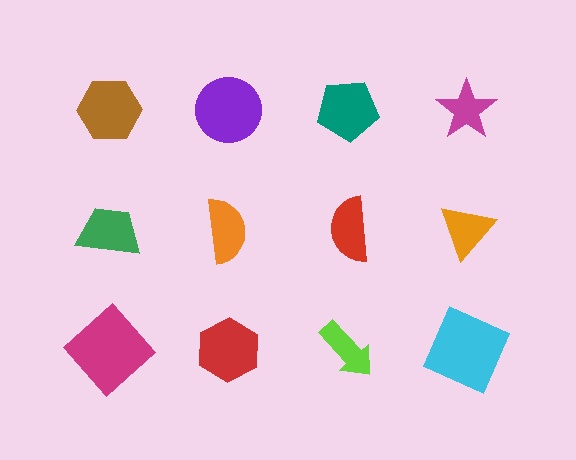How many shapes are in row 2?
4 shapes.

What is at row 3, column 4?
A cyan square.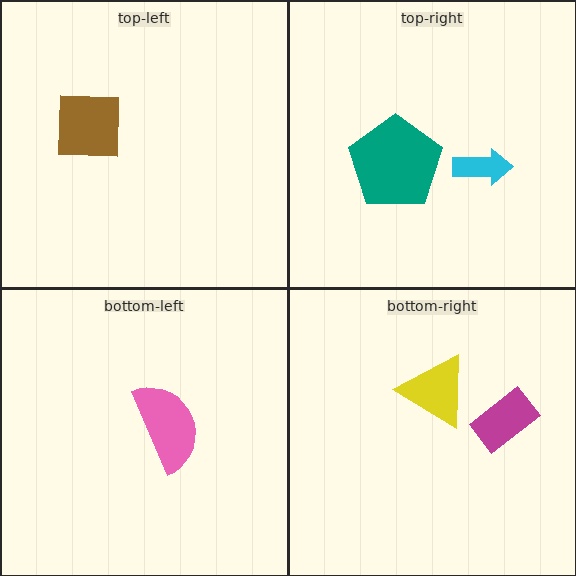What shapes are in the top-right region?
The teal pentagon, the cyan arrow.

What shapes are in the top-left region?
The brown square.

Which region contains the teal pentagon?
The top-right region.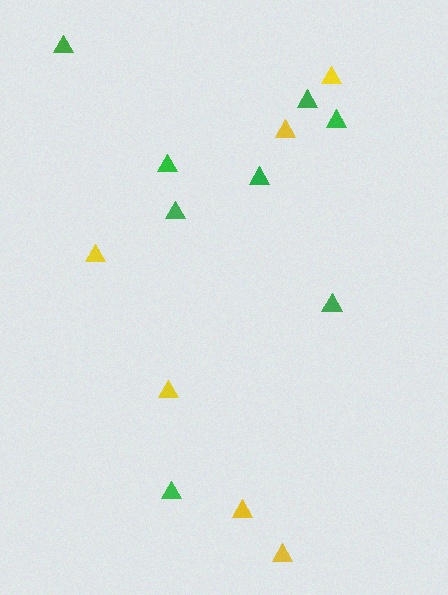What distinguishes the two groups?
There are 2 groups: one group of yellow triangles (6) and one group of green triangles (8).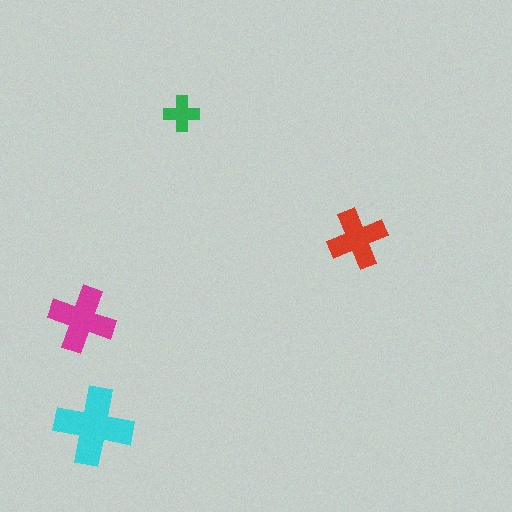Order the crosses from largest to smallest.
the cyan one, the magenta one, the red one, the green one.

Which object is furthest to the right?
The red cross is rightmost.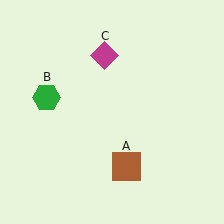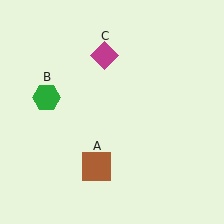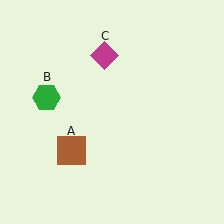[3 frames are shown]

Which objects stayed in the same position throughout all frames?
Green hexagon (object B) and magenta diamond (object C) remained stationary.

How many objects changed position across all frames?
1 object changed position: brown square (object A).